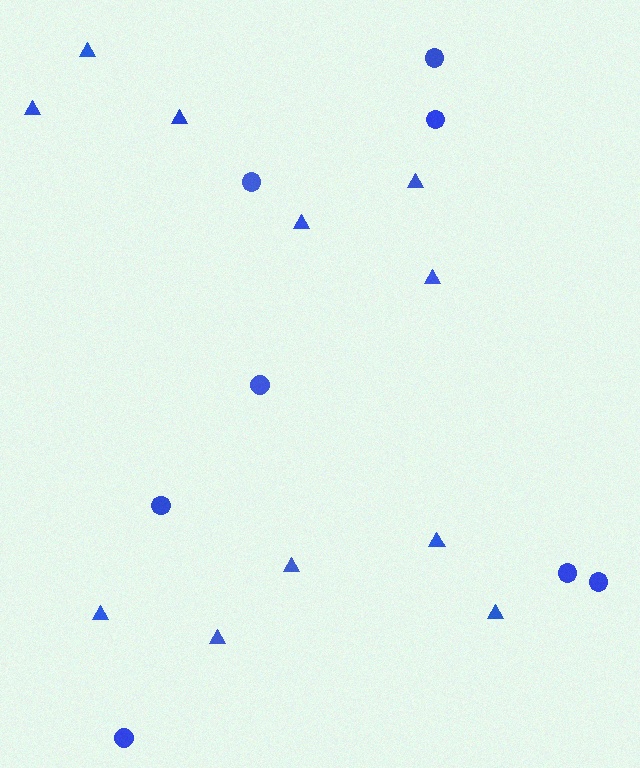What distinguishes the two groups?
There are 2 groups: one group of triangles (11) and one group of circles (8).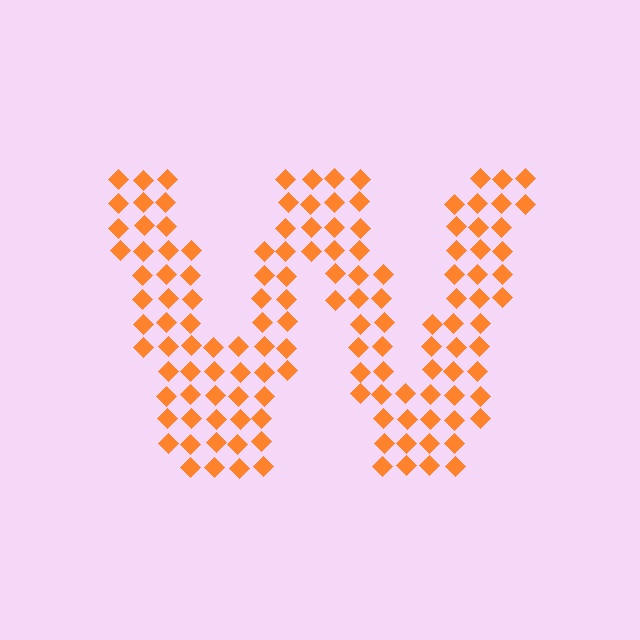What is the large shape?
The large shape is the letter W.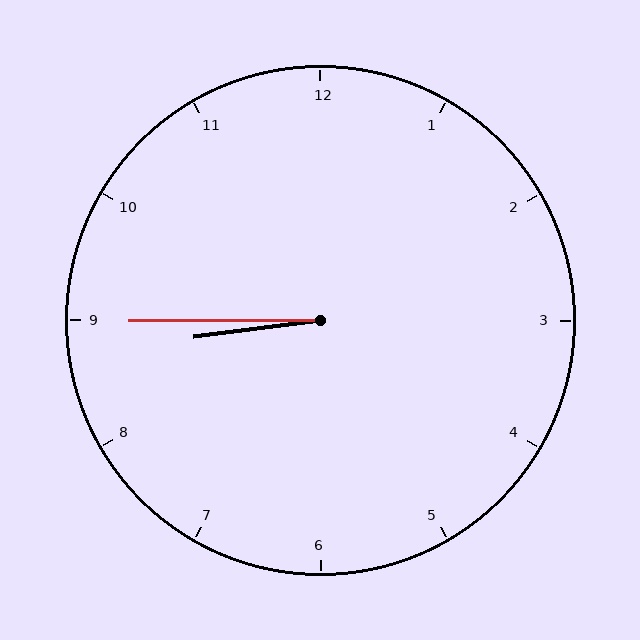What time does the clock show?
8:45.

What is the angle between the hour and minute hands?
Approximately 8 degrees.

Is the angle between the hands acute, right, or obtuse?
It is acute.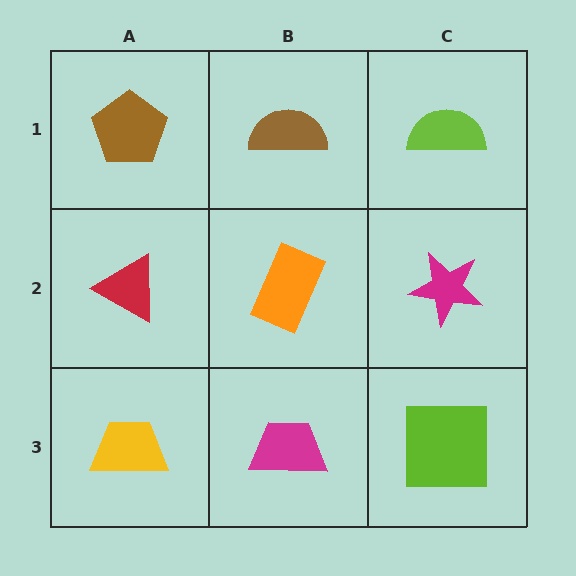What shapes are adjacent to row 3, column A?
A red triangle (row 2, column A), a magenta trapezoid (row 3, column B).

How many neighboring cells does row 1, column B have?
3.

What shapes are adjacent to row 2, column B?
A brown semicircle (row 1, column B), a magenta trapezoid (row 3, column B), a red triangle (row 2, column A), a magenta star (row 2, column C).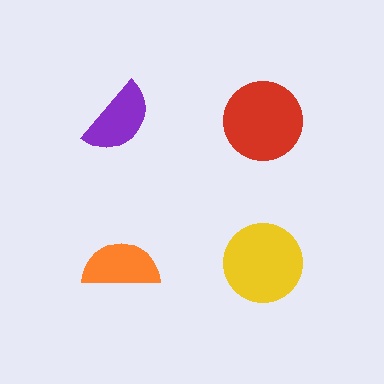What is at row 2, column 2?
A yellow circle.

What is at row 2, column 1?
An orange semicircle.